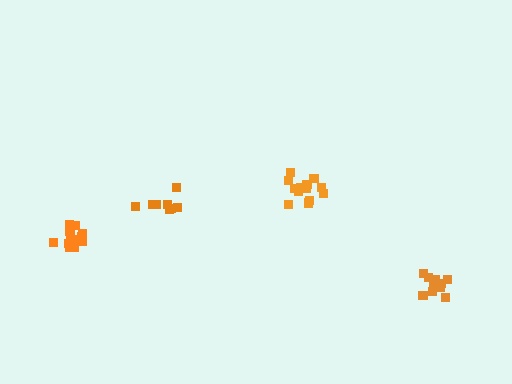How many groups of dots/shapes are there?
There are 4 groups.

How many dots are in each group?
Group 1: 13 dots, Group 2: 14 dots, Group 3: 12 dots, Group 4: 8 dots (47 total).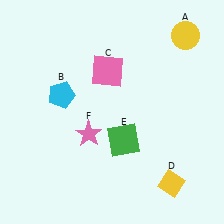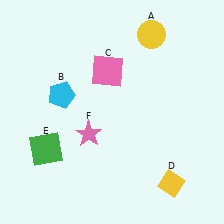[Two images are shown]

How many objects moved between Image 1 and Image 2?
2 objects moved between the two images.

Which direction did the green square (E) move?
The green square (E) moved left.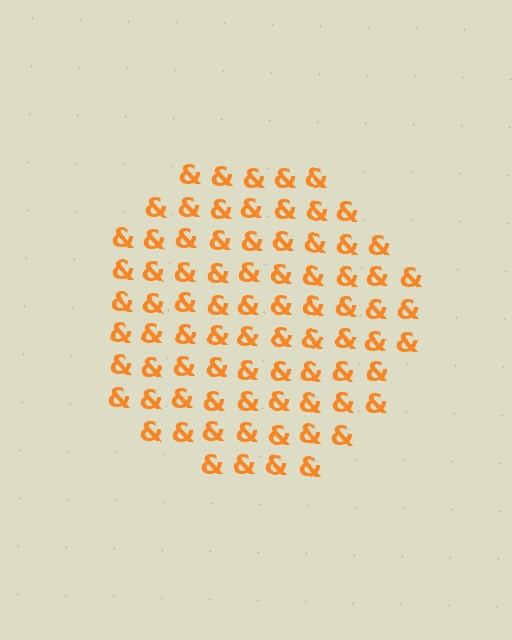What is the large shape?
The large shape is a circle.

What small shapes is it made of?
It is made of small ampersands.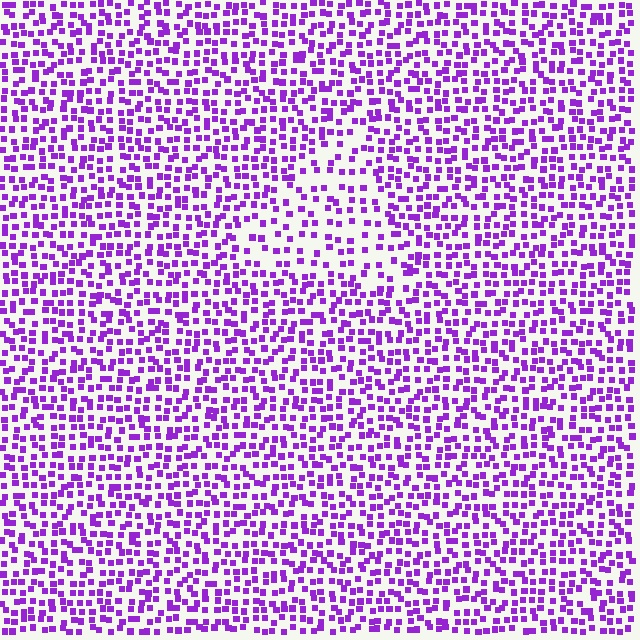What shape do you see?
I see a triangle.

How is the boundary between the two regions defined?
The boundary is defined by a change in element density (approximately 1.8x ratio). All elements are the same color, size, and shape.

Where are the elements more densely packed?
The elements are more densely packed outside the triangle boundary.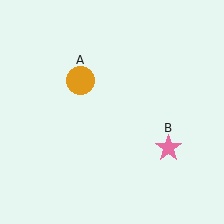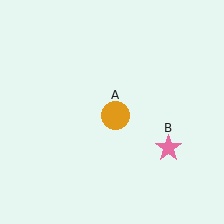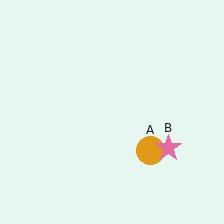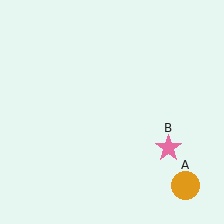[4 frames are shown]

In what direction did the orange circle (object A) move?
The orange circle (object A) moved down and to the right.